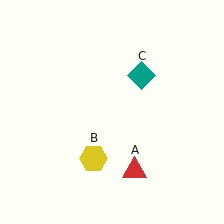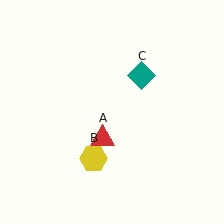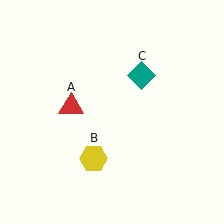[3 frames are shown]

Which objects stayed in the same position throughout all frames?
Yellow hexagon (object B) and teal diamond (object C) remained stationary.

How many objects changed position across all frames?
1 object changed position: red triangle (object A).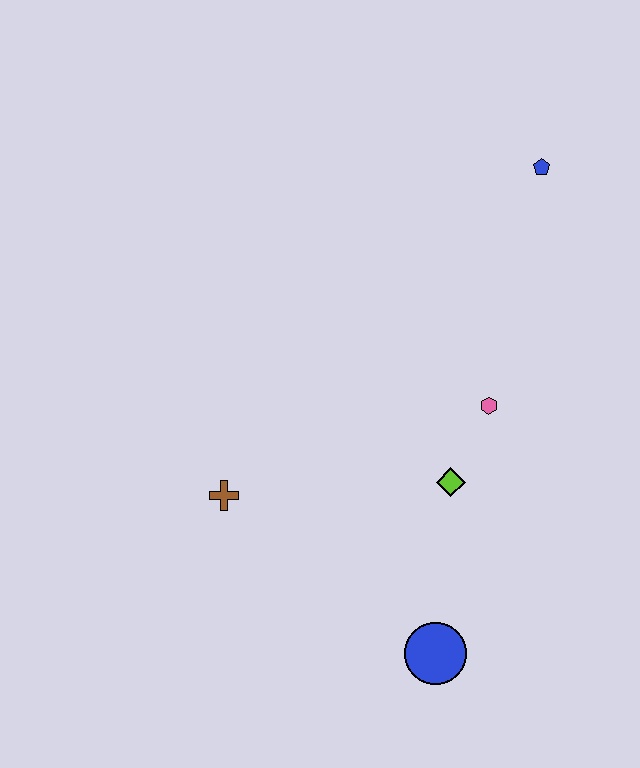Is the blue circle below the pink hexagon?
Yes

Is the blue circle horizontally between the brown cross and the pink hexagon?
Yes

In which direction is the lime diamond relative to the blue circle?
The lime diamond is above the blue circle.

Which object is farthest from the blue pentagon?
The blue circle is farthest from the blue pentagon.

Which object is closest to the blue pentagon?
The pink hexagon is closest to the blue pentagon.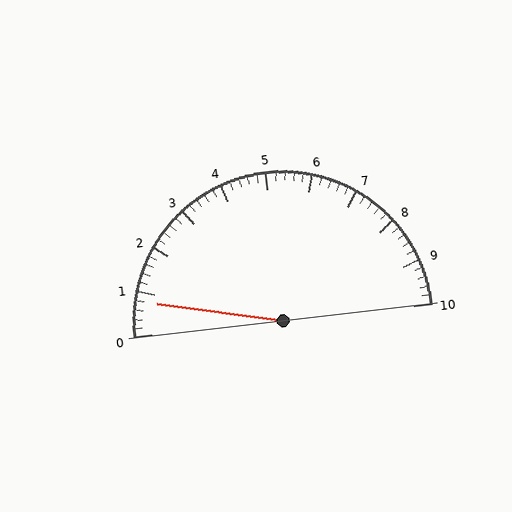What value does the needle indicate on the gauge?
The needle indicates approximately 0.8.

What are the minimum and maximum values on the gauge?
The gauge ranges from 0 to 10.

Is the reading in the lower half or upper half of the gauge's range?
The reading is in the lower half of the range (0 to 10).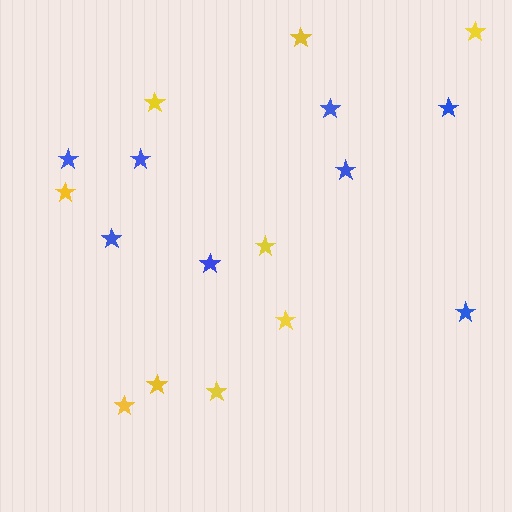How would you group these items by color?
There are 2 groups: one group of yellow stars (9) and one group of blue stars (8).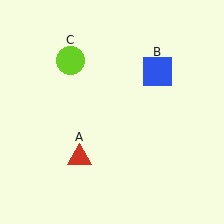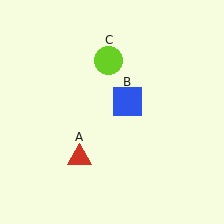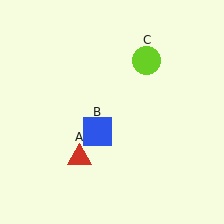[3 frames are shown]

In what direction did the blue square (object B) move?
The blue square (object B) moved down and to the left.